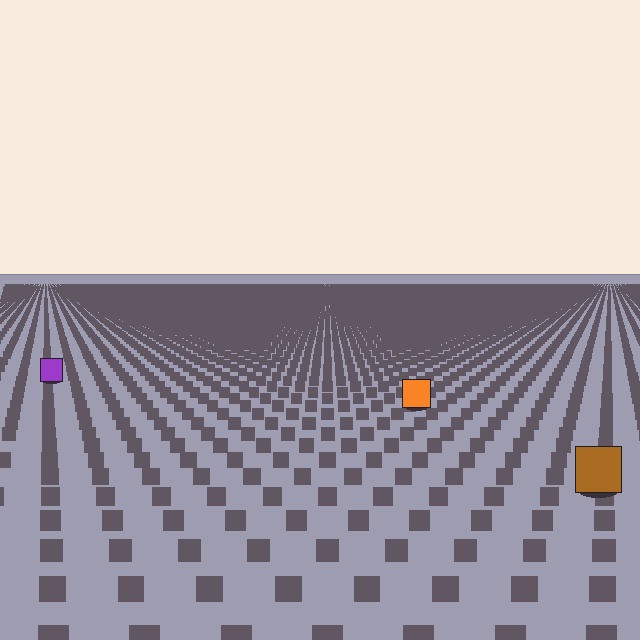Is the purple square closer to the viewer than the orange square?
No. The orange square is closer — you can tell from the texture gradient: the ground texture is coarser near it.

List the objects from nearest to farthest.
From nearest to farthest: the brown square, the orange square, the purple square.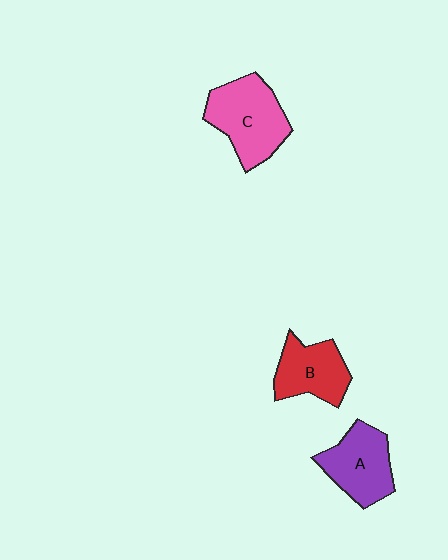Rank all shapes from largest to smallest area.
From largest to smallest: C (pink), A (purple), B (red).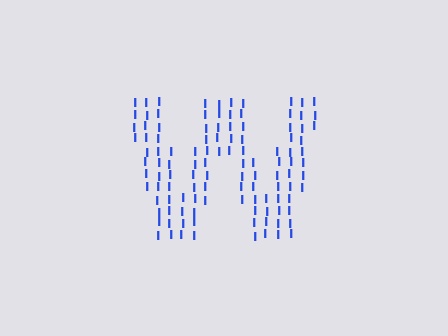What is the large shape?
The large shape is the letter W.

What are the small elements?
The small elements are letter I's.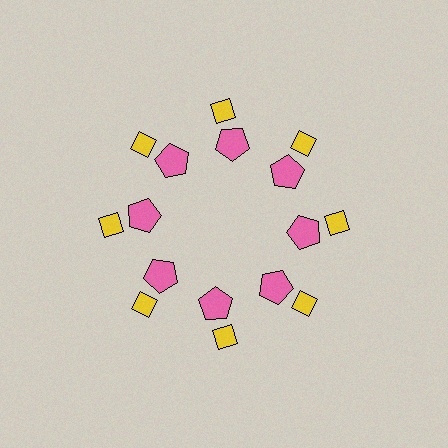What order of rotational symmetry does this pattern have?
This pattern has 8-fold rotational symmetry.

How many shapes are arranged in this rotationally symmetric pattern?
There are 16 shapes, arranged in 8 groups of 2.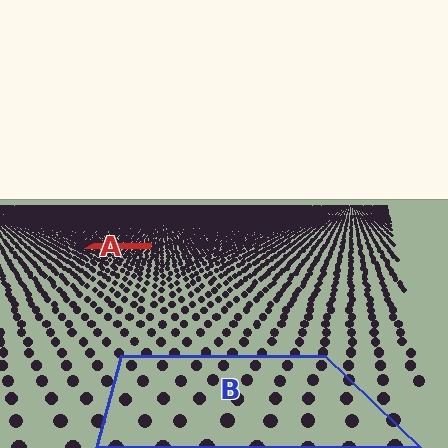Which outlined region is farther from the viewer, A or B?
Region A is farther from the viewer — the texture elements inside it appear smaller and more densely packed.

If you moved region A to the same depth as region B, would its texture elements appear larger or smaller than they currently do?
They would appear larger. At a closer depth, the same texture elements are projected at a bigger on-screen size.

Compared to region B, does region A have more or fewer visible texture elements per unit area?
Region A has more texture elements per unit area — they are packed more densely because it is farther away.